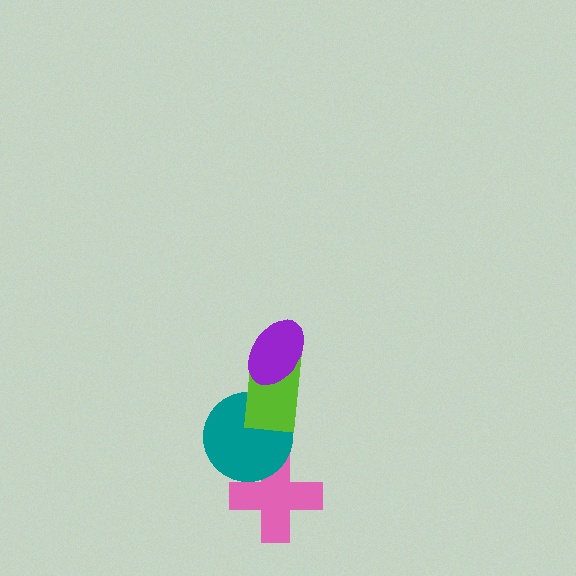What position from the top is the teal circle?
The teal circle is 3rd from the top.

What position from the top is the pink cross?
The pink cross is 4th from the top.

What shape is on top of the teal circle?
The lime rectangle is on top of the teal circle.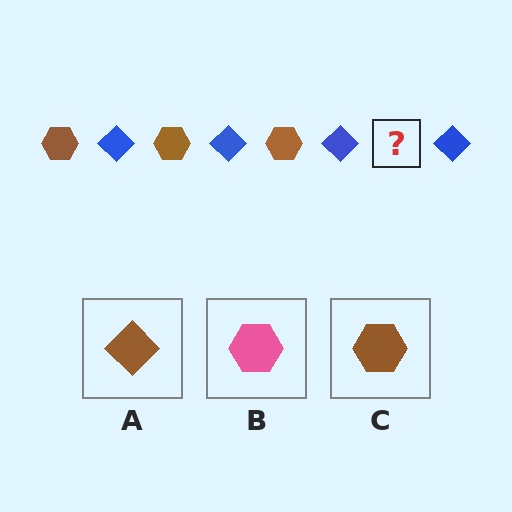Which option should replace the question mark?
Option C.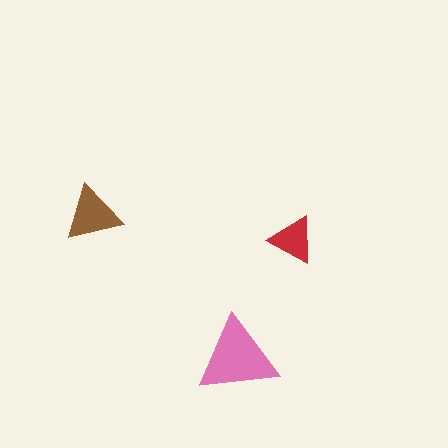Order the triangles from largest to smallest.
the pink one, the brown one, the red one.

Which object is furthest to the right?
The red triangle is rightmost.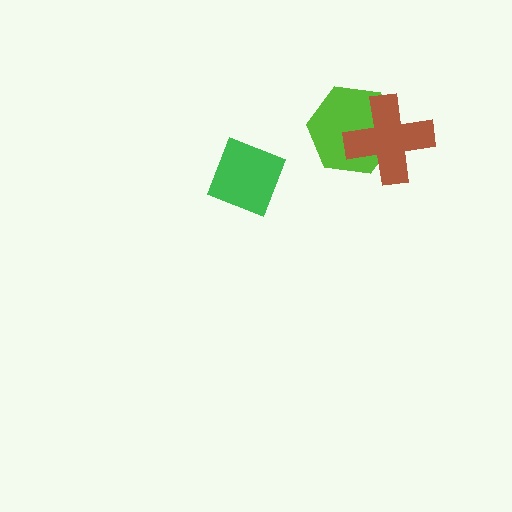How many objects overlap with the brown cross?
1 object overlaps with the brown cross.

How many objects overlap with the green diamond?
0 objects overlap with the green diamond.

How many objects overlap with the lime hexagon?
1 object overlaps with the lime hexagon.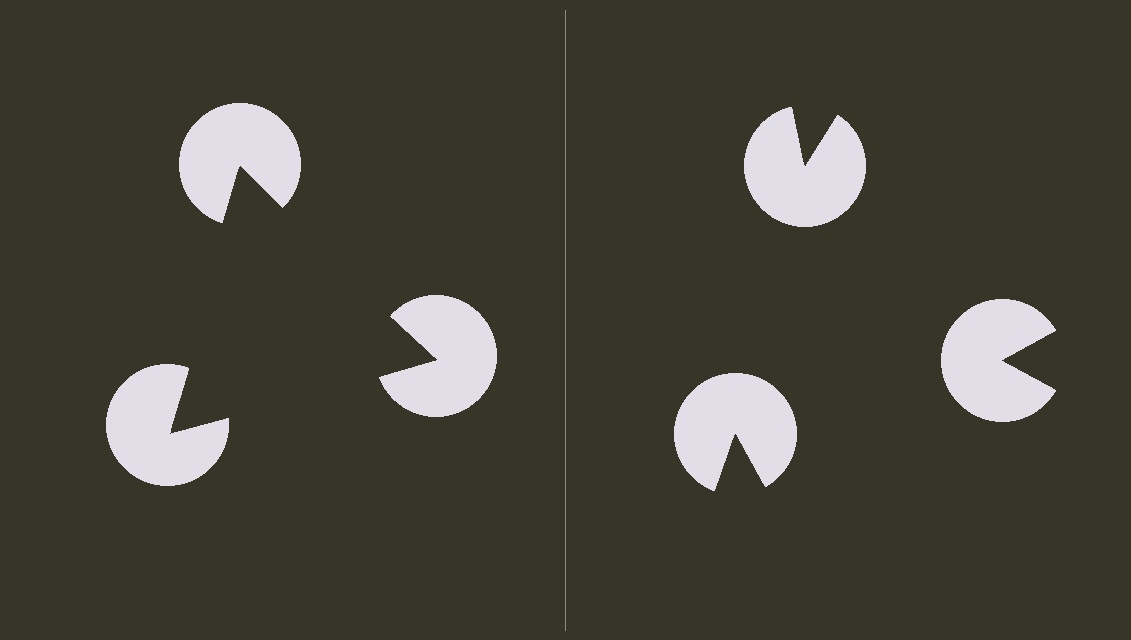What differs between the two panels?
The pac-man discs are positioned identically on both sides; only the wedge orientations differ. On the left they align to a triangle; on the right they are misaligned.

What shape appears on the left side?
An illusory triangle.